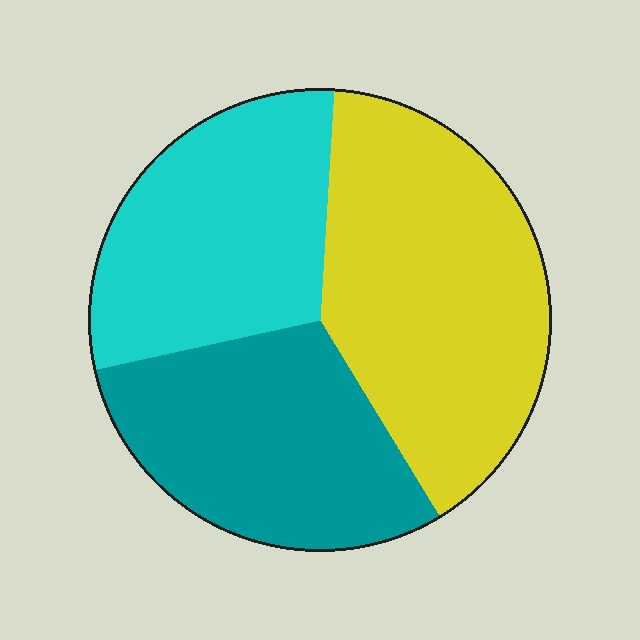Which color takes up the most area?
Yellow, at roughly 40%.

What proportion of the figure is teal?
Teal covers around 30% of the figure.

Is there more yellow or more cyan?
Yellow.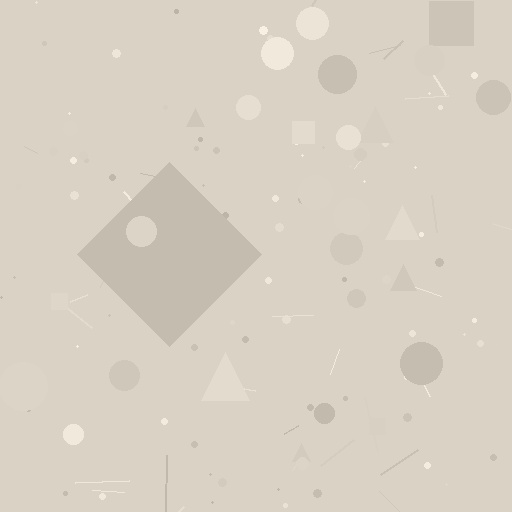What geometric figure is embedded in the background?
A diamond is embedded in the background.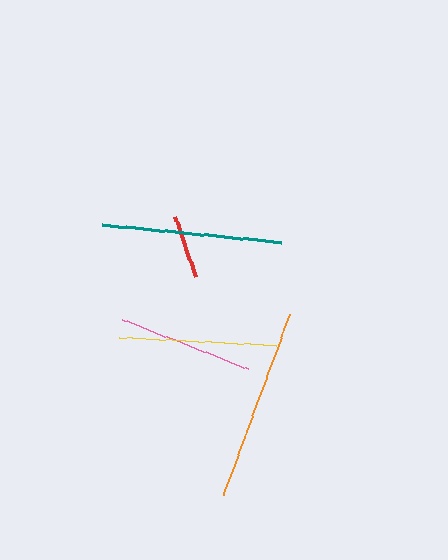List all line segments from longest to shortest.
From longest to shortest: orange, teal, yellow, pink, red.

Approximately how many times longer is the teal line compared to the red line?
The teal line is approximately 2.9 times the length of the red line.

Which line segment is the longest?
The orange line is the longest at approximately 193 pixels.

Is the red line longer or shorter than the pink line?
The pink line is longer than the red line.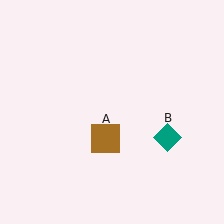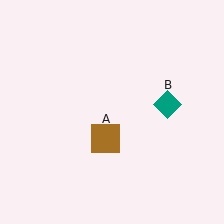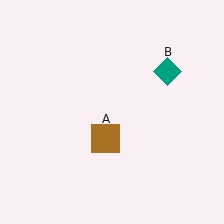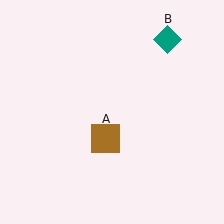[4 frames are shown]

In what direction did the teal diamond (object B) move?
The teal diamond (object B) moved up.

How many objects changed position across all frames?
1 object changed position: teal diamond (object B).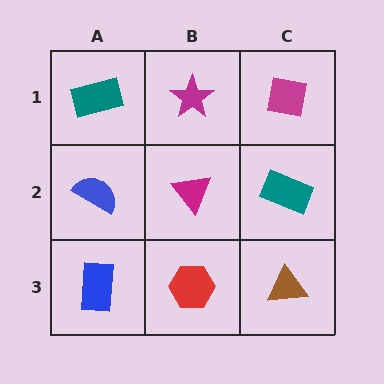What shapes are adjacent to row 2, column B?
A magenta star (row 1, column B), a red hexagon (row 3, column B), a blue semicircle (row 2, column A), a teal rectangle (row 2, column C).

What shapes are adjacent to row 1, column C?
A teal rectangle (row 2, column C), a magenta star (row 1, column B).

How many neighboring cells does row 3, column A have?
2.